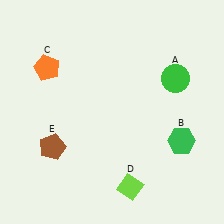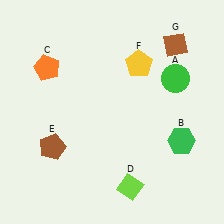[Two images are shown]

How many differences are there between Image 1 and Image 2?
There are 2 differences between the two images.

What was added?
A yellow pentagon (F), a brown diamond (G) were added in Image 2.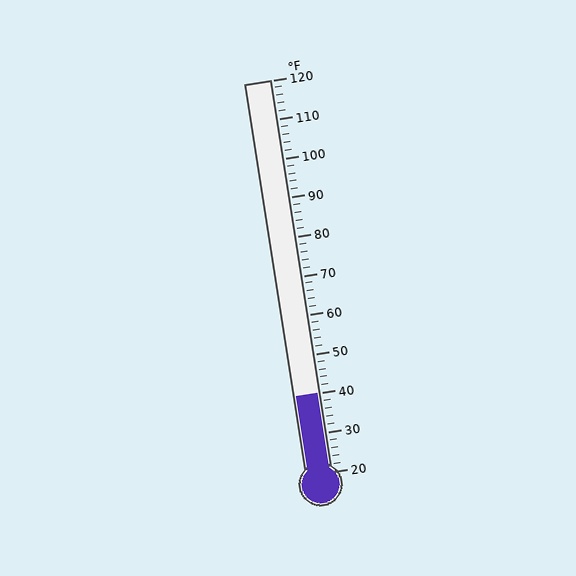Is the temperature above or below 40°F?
The temperature is at 40°F.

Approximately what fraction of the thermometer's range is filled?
The thermometer is filled to approximately 20% of its range.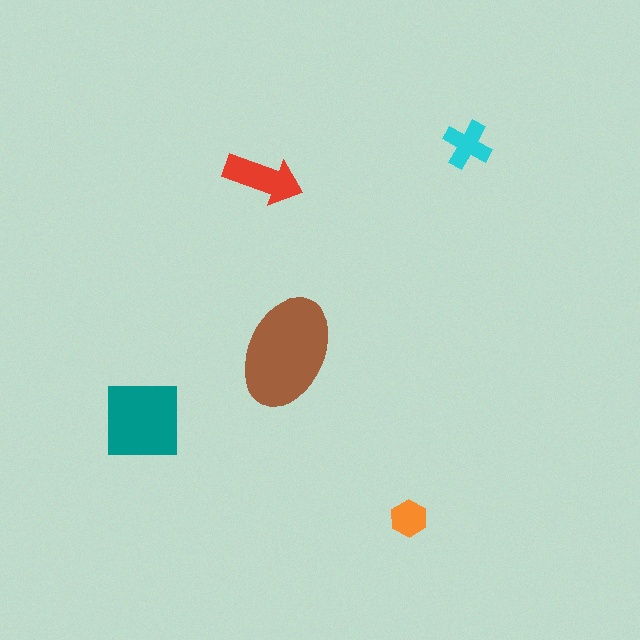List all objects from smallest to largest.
The orange hexagon, the cyan cross, the red arrow, the teal square, the brown ellipse.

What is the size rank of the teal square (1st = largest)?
2nd.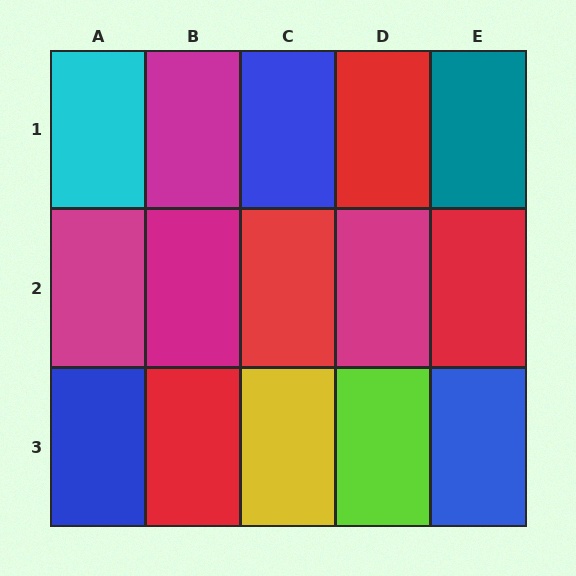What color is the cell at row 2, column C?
Red.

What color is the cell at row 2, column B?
Magenta.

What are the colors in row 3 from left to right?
Blue, red, yellow, lime, blue.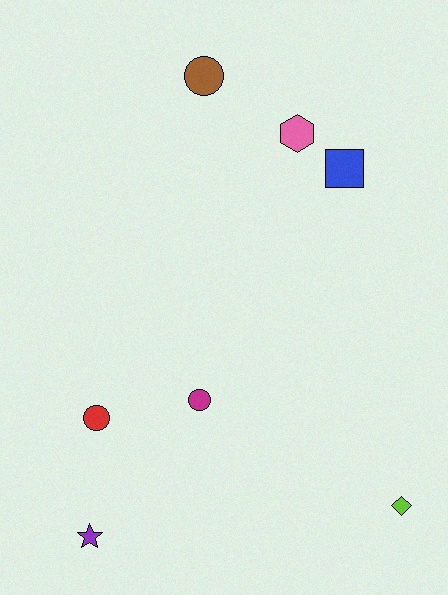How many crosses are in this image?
There are no crosses.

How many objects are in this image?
There are 7 objects.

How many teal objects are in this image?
There are no teal objects.